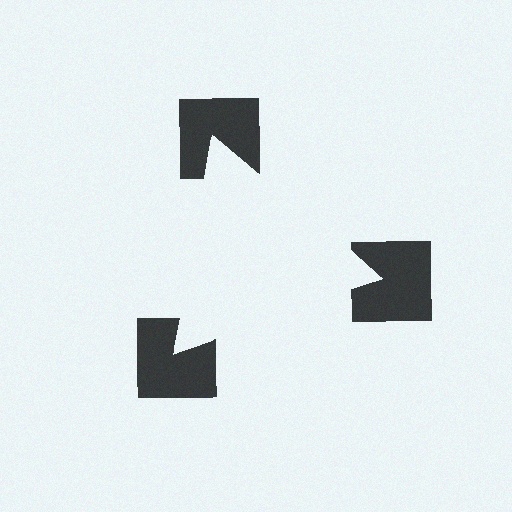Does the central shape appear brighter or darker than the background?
It typically appears slightly brighter than the background, even though no actual brightness change is drawn.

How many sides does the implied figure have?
3 sides.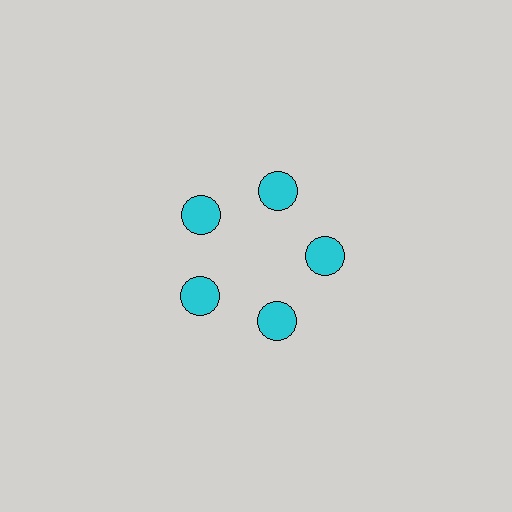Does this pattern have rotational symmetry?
Yes, this pattern has 5-fold rotational symmetry. It looks the same after rotating 72 degrees around the center.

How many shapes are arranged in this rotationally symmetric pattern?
There are 5 shapes, arranged in 5 groups of 1.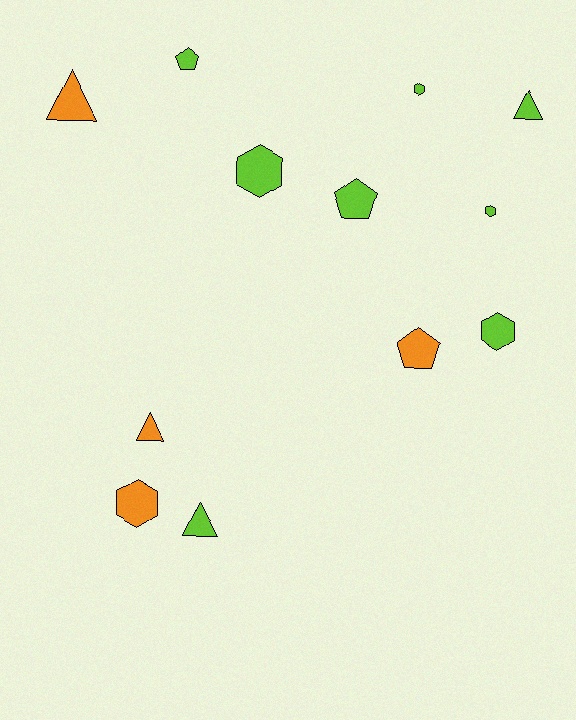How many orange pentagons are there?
There is 1 orange pentagon.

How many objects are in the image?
There are 12 objects.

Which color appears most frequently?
Lime, with 8 objects.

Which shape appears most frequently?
Hexagon, with 5 objects.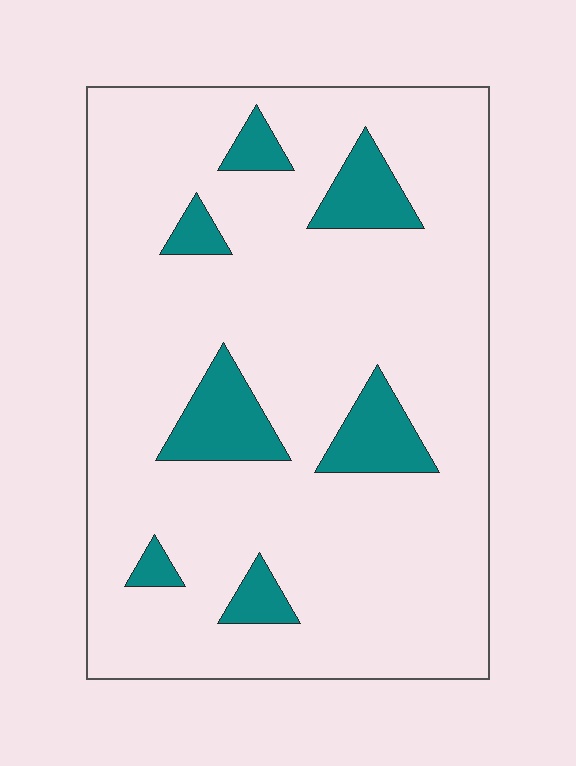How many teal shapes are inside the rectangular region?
7.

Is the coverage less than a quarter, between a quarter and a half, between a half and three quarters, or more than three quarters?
Less than a quarter.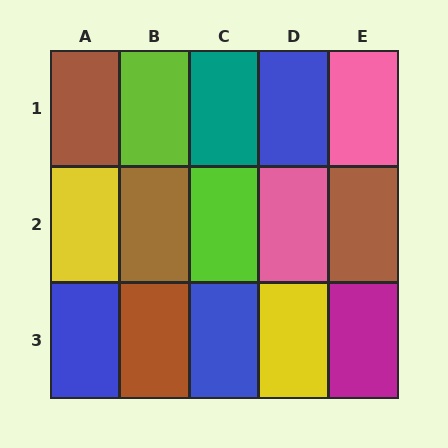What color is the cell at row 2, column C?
Lime.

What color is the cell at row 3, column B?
Brown.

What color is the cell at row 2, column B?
Brown.